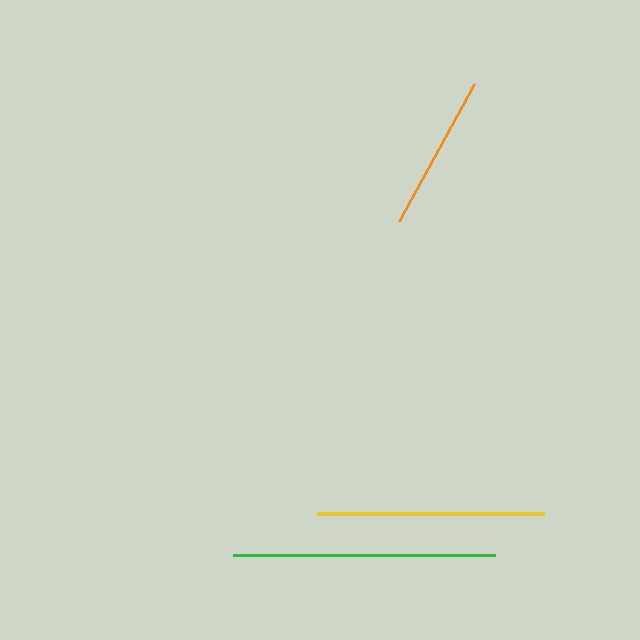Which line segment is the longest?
The green line is the longest at approximately 262 pixels.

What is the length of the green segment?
The green segment is approximately 262 pixels long.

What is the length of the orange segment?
The orange segment is approximately 156 pixels long.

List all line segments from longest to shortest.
From longest to shortest: green, yellow, orange.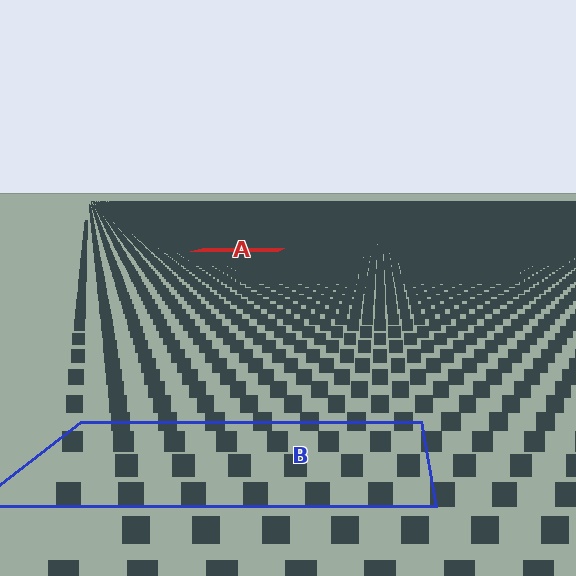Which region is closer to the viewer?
Region B is closer. The texture elements there are larger and more spread out.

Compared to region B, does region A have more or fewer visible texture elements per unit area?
Region A has more texture elements per unit area — they are packed more densely because it is farther away.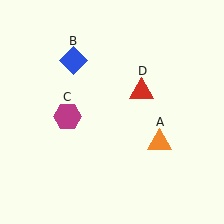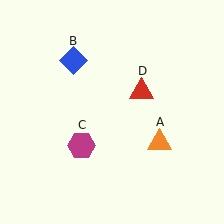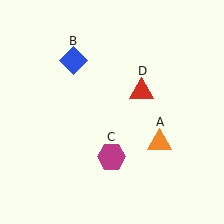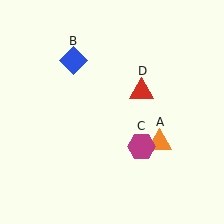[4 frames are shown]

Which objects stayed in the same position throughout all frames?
Orange triangle (object A) and blue diamond (object B) and red triangle (object D) remained stationary.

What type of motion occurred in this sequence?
The magenta hexagon (object C) rotated counterclockwise around the center of the scene.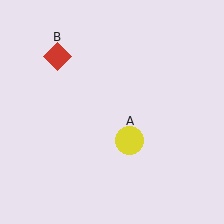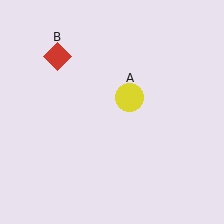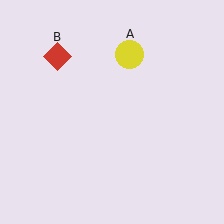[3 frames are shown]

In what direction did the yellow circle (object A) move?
The yellow circle (object A) moved up.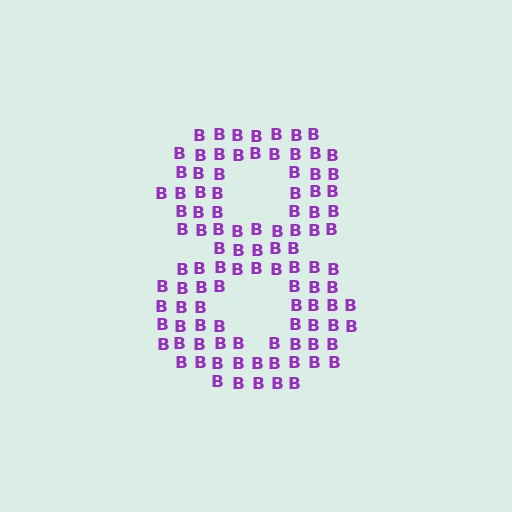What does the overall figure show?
The overall figure shows the digit 8.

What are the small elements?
The small elements are letter B's.